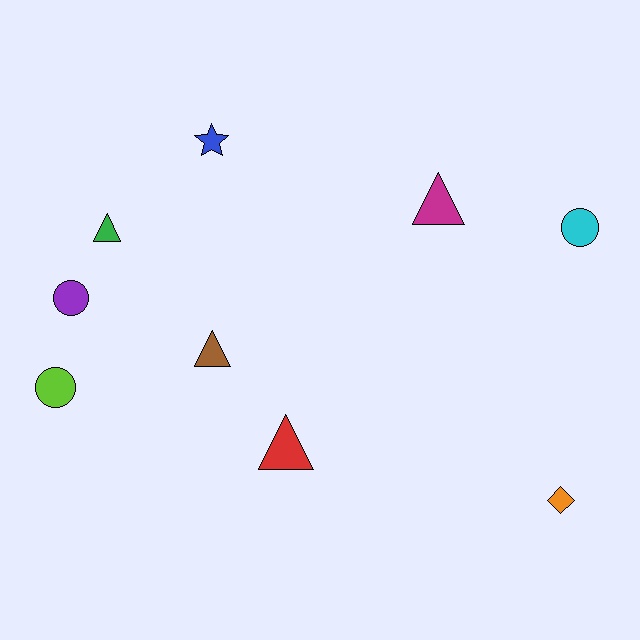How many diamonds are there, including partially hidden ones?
There is 1 diamond.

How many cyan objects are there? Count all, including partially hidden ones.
There is 1 cyan object.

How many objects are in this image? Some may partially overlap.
There are 9 objects.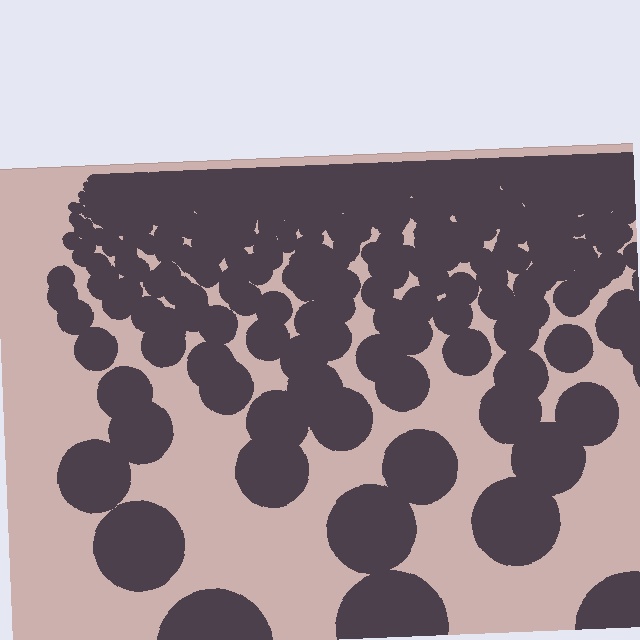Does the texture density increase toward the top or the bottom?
Density increases toward the top.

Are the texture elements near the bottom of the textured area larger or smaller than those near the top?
Larger. Near the bottom, elements are closer to the viewer and appear at a bigger on-screen size.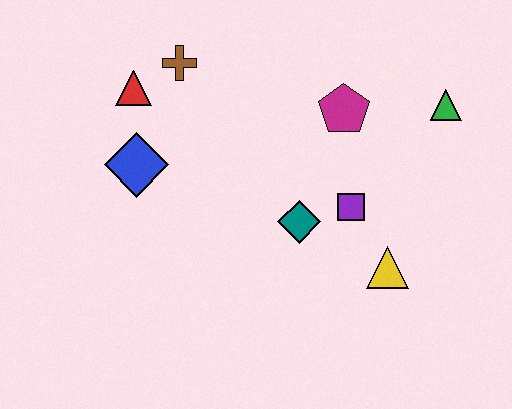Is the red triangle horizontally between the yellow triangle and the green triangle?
No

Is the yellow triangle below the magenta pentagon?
Yes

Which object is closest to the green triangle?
The magenta pentagon is closest to the green triangle.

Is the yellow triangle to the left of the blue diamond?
No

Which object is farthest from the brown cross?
The yellow triangle is farthest from the brown cross.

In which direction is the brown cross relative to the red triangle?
The brown cross is to the right of the red triangle.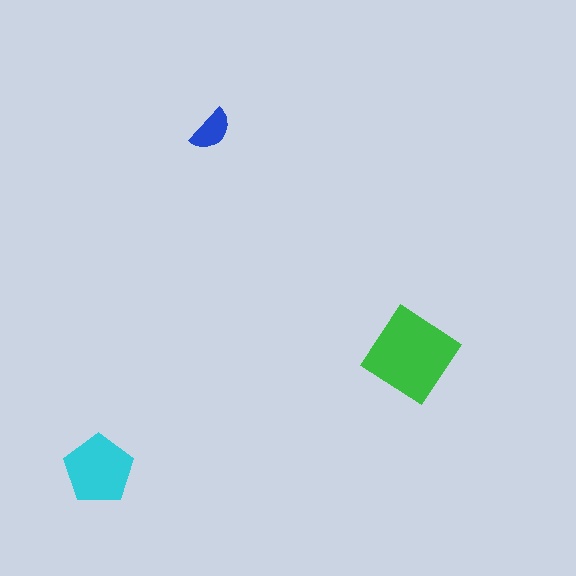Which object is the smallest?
The blue semicircle.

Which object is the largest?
The green diamond.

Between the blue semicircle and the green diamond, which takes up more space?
The green diamond.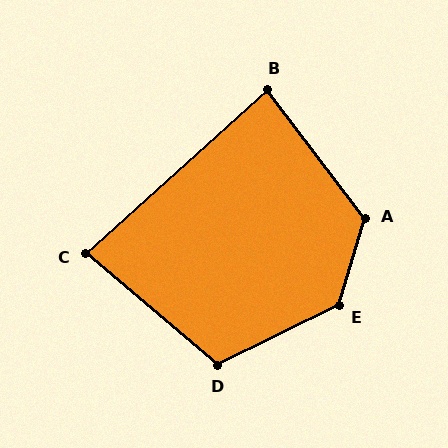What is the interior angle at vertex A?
Approximately 126 degrees (obtuse).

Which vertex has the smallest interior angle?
C, at approximately 82 degrees.